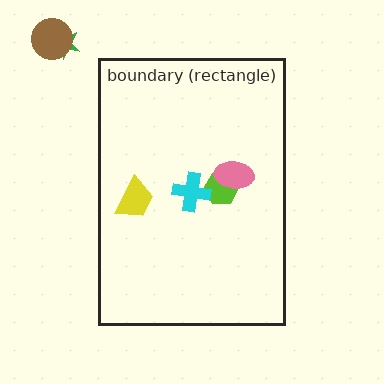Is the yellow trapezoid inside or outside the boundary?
Inside.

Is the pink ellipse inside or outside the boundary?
Inside.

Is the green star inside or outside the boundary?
Outside.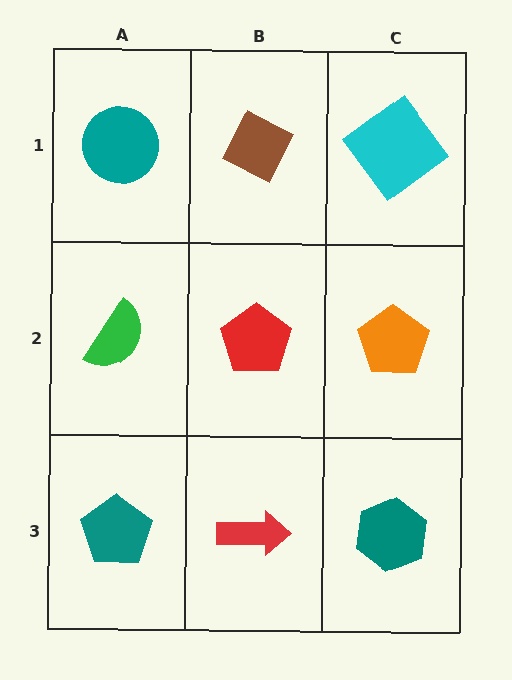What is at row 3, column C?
A teal hexagon.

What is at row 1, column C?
A cyan diamond.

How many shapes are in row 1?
3 shapes.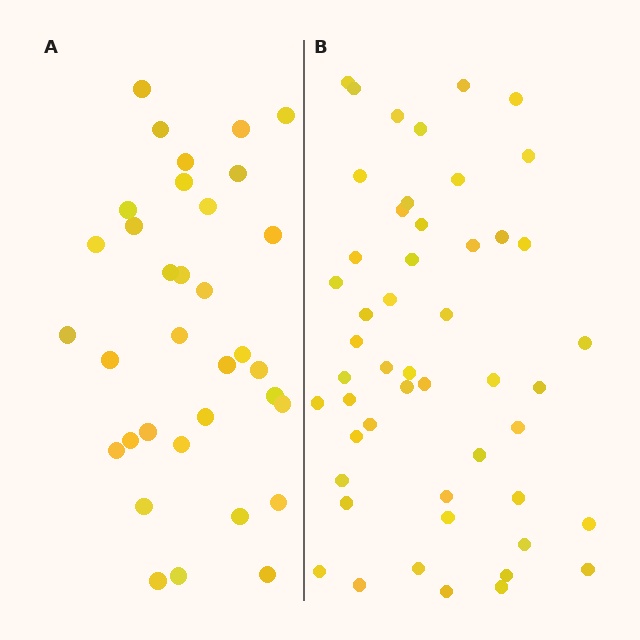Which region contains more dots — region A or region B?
Region B (the right region) has more dots.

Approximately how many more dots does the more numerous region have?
Region B has approximately 15 more dots than region A.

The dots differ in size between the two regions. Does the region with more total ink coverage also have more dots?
No. Region A has more total ink coverage because its dots are larger, but region B actually contains more individual dots. Total area can be misleading — the number of items is what matters here.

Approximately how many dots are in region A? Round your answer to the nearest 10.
About 30 dots. (The exact count is 34, which rounds to 30.)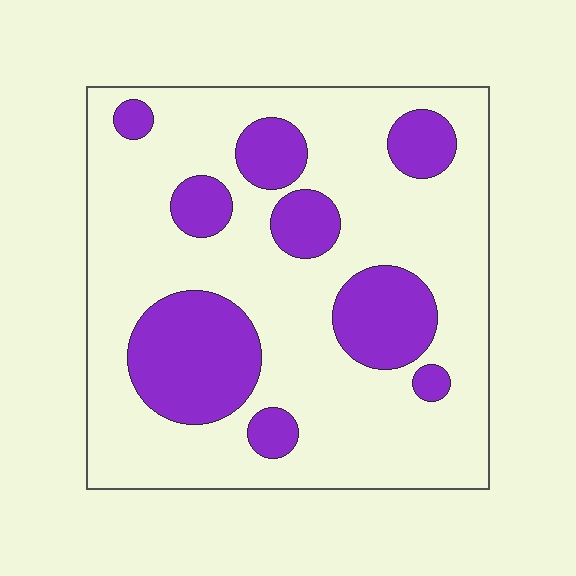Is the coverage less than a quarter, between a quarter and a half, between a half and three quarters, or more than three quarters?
Between a quarter and a half.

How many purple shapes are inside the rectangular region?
9.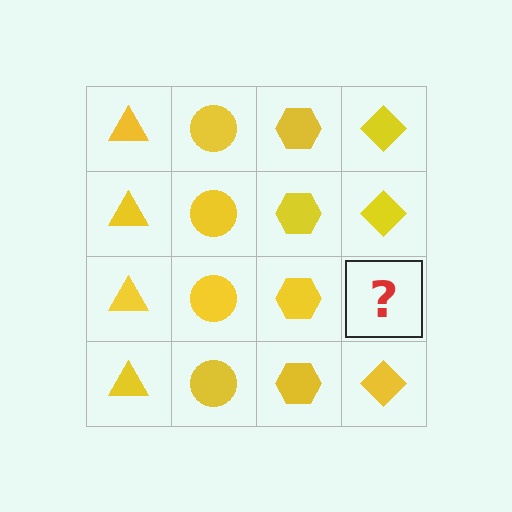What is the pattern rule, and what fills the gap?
The rule is that each column has a consistent shape. The gap should be filled with a yellow diamond.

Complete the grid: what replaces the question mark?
The question mark should be replaced with a yellow diamond.